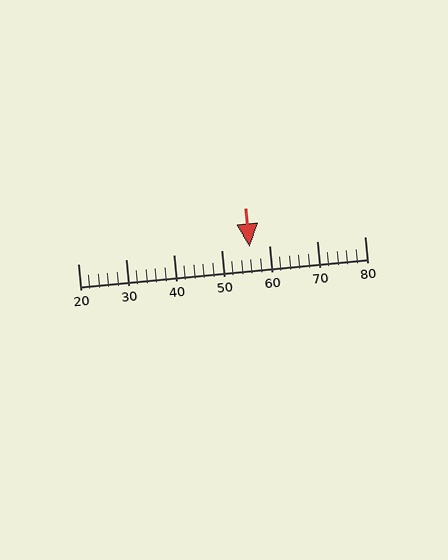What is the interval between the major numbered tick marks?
The major tick marks are spaced 10 units apart.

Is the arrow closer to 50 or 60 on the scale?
The arrow is closer to 60.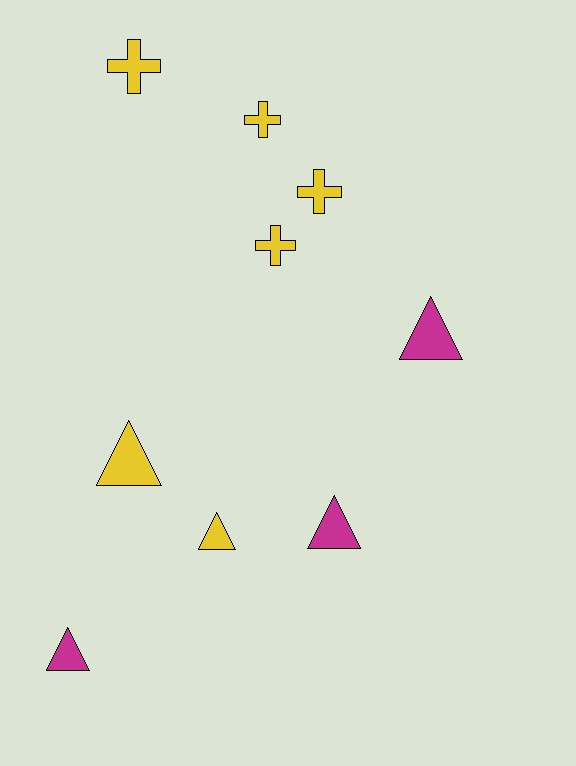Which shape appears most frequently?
Triangle, with 5 objects.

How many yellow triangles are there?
There are 2 yellow triangles.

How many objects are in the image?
There are 9 objects.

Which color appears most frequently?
Yellow, with 6 objects.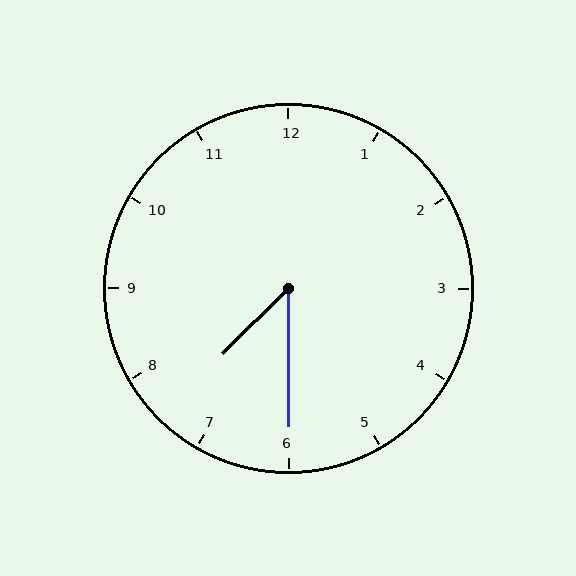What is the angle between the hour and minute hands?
Approximately 45 degrees.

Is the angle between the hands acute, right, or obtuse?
It is acute.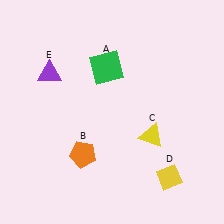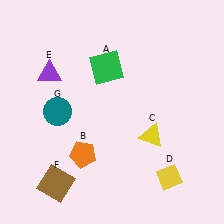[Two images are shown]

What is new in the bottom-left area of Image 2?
A brown square (F) was added in the bottom-left area of Image 2.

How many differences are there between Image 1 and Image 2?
There are 2 differences between the two images.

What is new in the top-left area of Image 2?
A teal circle (G) was added in the top-left area of Image 2.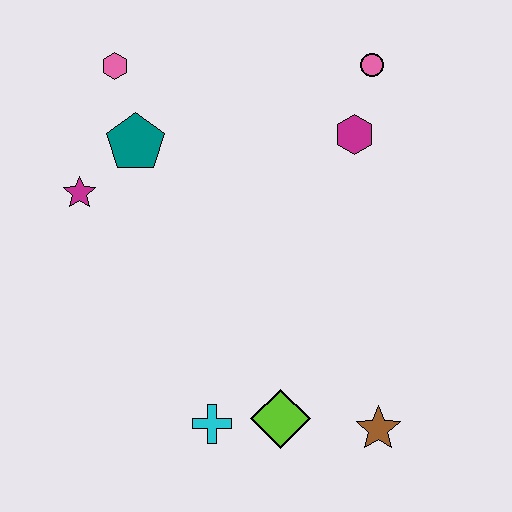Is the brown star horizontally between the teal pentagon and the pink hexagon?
No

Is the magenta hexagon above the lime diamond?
Yes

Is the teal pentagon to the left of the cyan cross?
Yes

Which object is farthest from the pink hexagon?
The brown star is farthest from the pink hexagon.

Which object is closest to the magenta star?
The teal pentagon is closest to the magenta star.